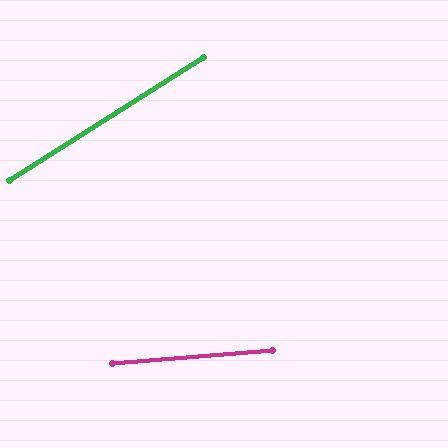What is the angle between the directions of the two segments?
Approximately 28 degrees.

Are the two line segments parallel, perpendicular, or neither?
Neither parallel nor perpendicular — they differ by about 28°.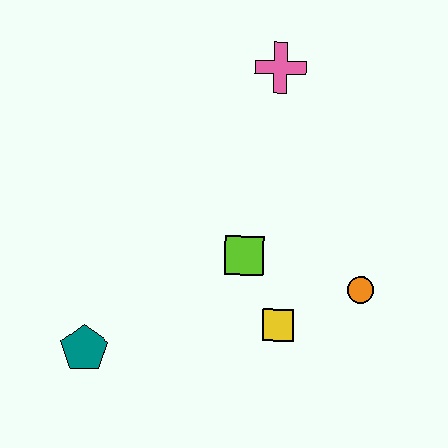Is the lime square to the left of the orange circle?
Yes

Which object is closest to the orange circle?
The yellow square is closest to the orange circle.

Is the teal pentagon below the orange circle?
Yes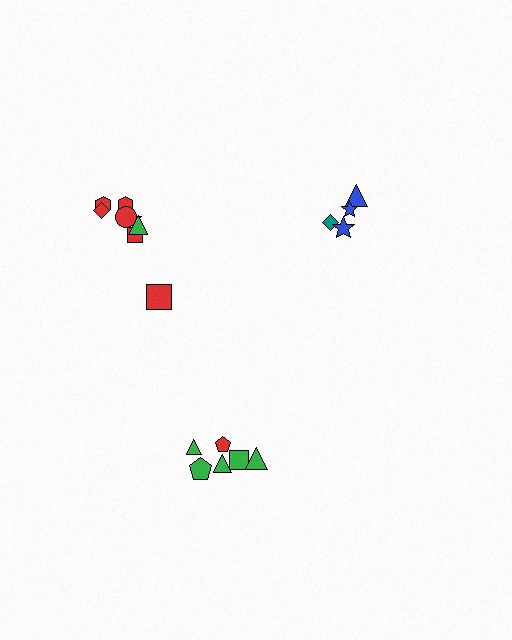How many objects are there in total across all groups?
There are 18 objects.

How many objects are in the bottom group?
There are 6 objects.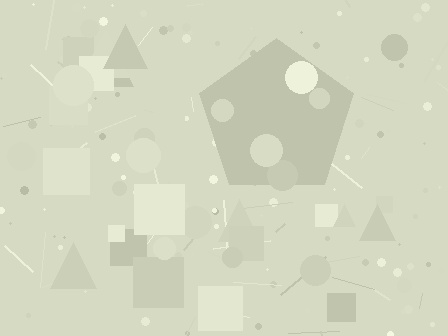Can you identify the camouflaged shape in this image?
The camouflaged shape is a pentagon.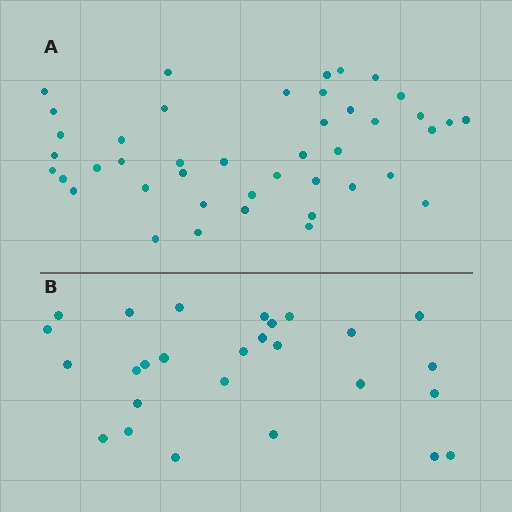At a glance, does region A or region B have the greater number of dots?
Region A (the top region) has more dots.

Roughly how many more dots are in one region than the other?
Region A has approximately 15 more dots than region B.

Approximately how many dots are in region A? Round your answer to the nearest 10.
About 40 dots. (The exact count is 43, which rounds to 40.)